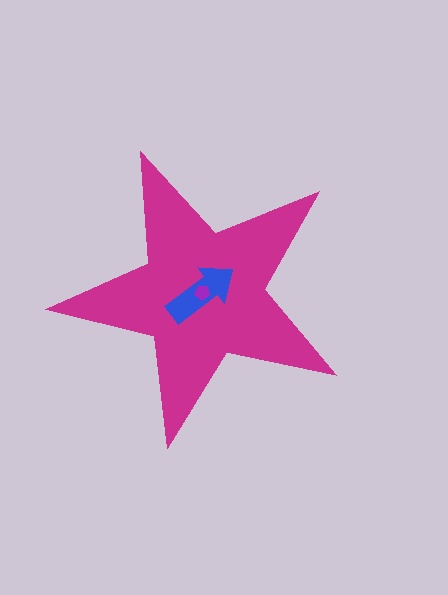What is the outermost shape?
The magenta star.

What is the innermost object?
The purple pentagon.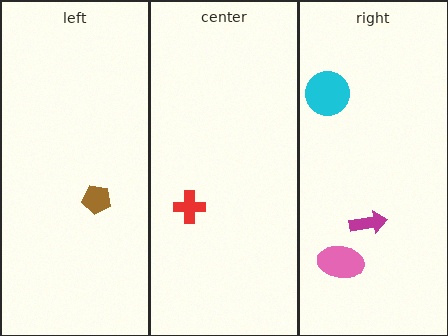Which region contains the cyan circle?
The right region.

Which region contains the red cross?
The center region.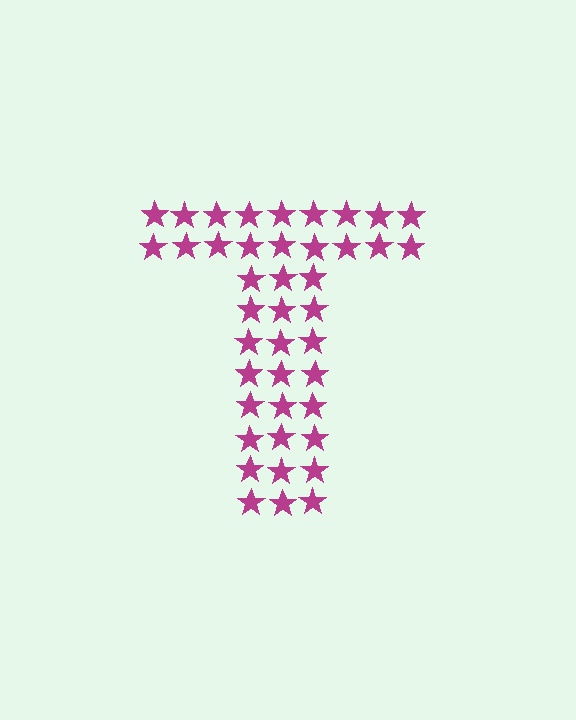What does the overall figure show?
The overall figure shows the letter T.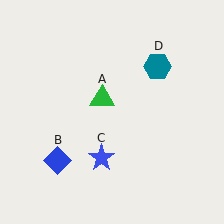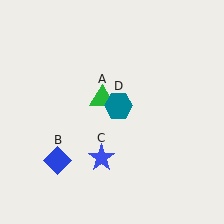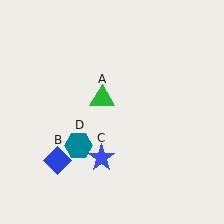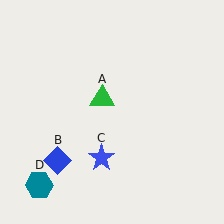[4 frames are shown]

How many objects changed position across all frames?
1 object changed position: teal hexagon (object D).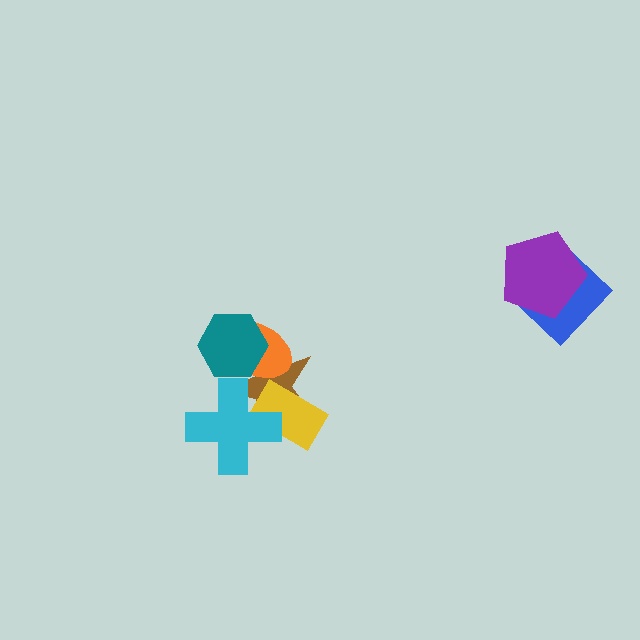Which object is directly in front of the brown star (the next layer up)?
The orange ellipse is directly in front of the brown star.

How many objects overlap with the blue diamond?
1 object overlaps with the blue diamond.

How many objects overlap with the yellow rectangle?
2 objects overlap with the yellow rectangle.